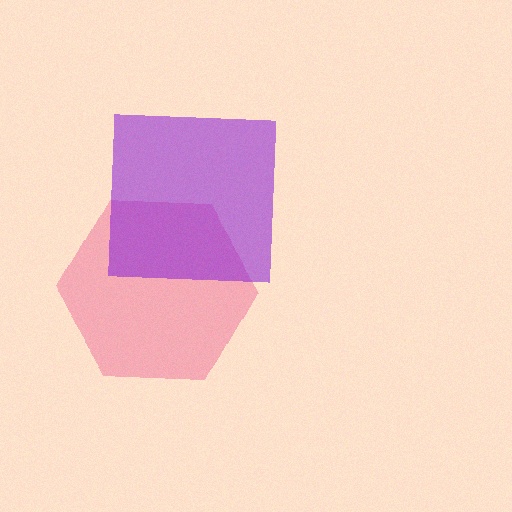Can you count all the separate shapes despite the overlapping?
Yes, there are 2 separate shapes.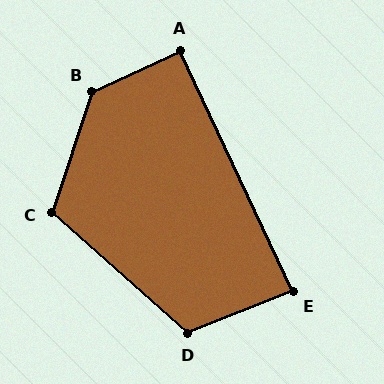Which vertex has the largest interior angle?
B, at approximately 133 degrees.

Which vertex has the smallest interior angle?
E, at approximately 87 degrees.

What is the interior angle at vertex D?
Approximately 116 degrees (obtuse).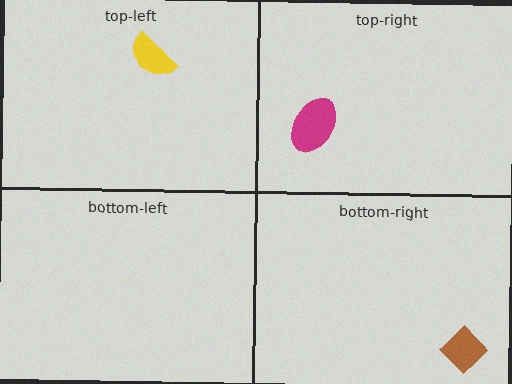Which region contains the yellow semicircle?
The top-left region.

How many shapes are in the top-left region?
1.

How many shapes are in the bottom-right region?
1.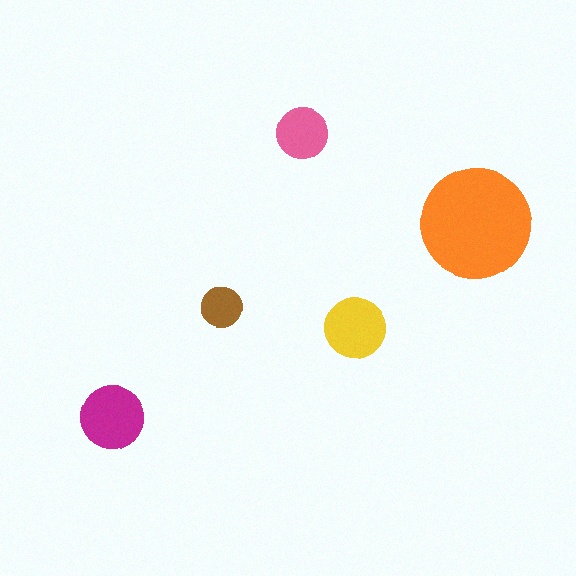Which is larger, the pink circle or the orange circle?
The orange one.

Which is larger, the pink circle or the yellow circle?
The yellow one.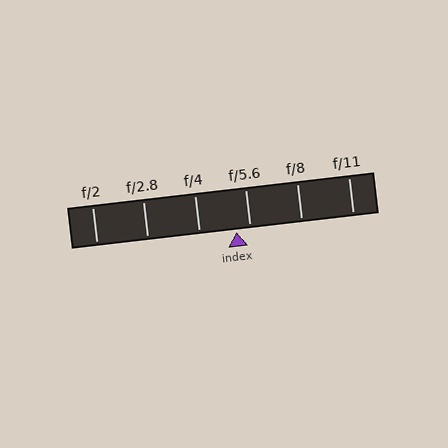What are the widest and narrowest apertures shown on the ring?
The widest aperture shown is f/2 and the narrowest is f/11.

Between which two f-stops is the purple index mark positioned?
The index mark is between f/4 and f/5.6.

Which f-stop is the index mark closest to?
The index mark is closest to f/5.6.